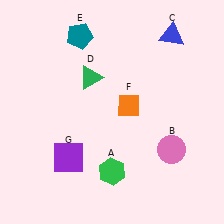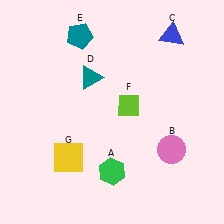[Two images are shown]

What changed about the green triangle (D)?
In Image 1, D is green. In Image 2, it changed to teal.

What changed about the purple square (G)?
In Image 1, G is purple. In Image 2, it changed to yellow.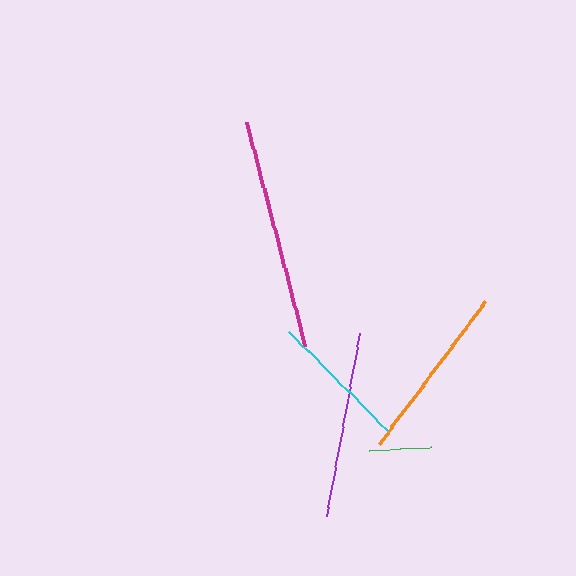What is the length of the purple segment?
The purple segment is approximately 186 pixels long.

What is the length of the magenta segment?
The magenta segment is approximately 231 pixels long.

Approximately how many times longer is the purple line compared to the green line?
The purple line is approximately 3.0 times the length of the green line.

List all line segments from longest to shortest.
From longest to shortest: magenta, purple, orange, cyan, green.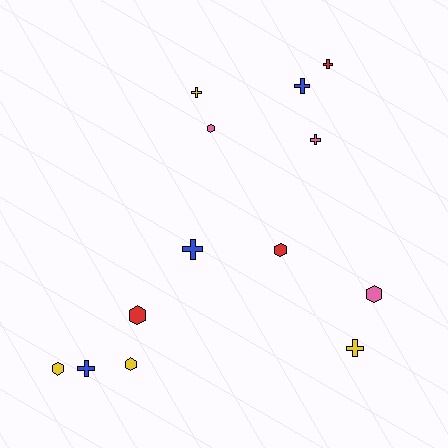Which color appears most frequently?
Yellow, with 4 objects.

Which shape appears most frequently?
Cross, with 7 objects.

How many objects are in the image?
There are 13 objects.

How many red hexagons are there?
There are 2 red hexagons.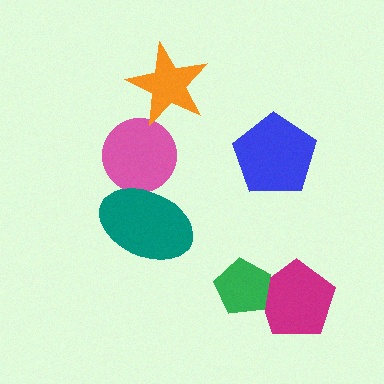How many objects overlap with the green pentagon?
1 object overlaps with the green pentagon.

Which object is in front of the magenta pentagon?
The green pentagon is in front of the magenta pentagon.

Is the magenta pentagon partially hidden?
Yes, it is partially covered by another shape.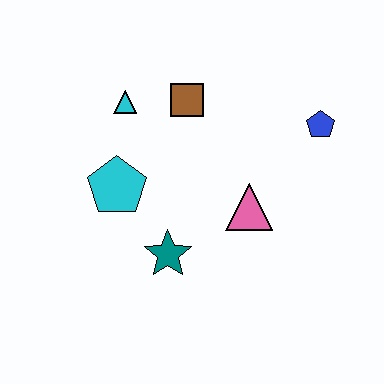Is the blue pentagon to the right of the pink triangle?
Yes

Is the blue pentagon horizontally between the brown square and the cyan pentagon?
No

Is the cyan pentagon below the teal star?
No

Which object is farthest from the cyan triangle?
The blue pentagon is farthest from the cyan triangle.